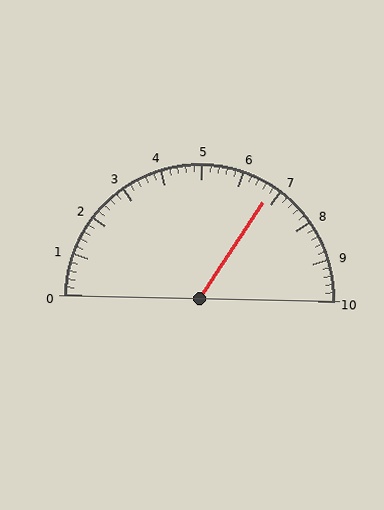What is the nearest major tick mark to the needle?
The nearest major tick mark is 7.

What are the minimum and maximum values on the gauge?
The gauge ranges from 0 to 10.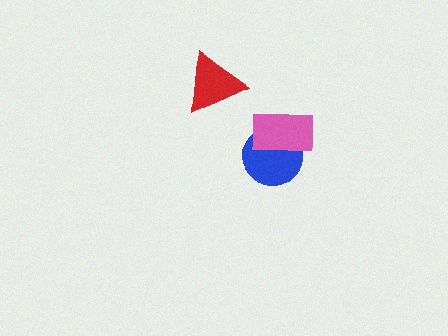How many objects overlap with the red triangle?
0 objects overlap with the red triangle.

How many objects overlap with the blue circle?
1 object overlaps with the blue circle.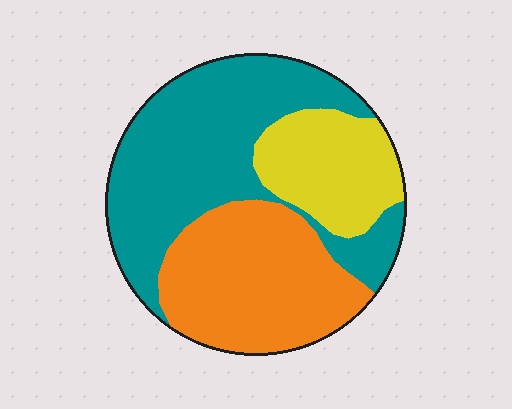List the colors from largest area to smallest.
From largest to smallest: teal, orange, yellow.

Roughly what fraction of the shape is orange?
Orange takes up between a third and a half of the shape.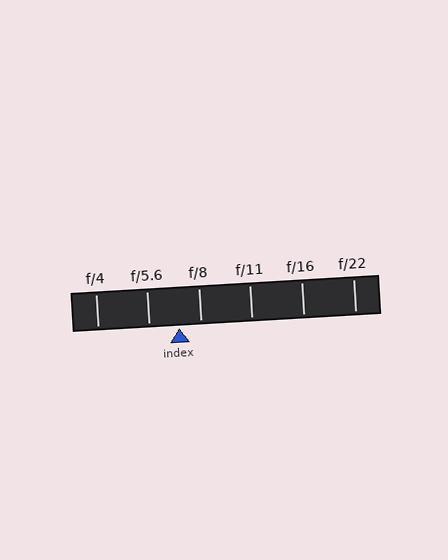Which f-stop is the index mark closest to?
The index mark is closest to f/8.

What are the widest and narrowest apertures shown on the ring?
The widest aperture shown is f/4 and the narrowest is f/22.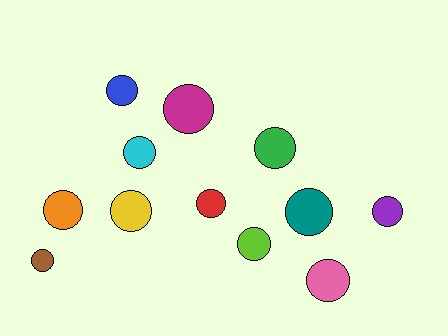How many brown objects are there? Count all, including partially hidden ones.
There is 1 brown object.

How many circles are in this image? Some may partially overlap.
There are 12 circles.